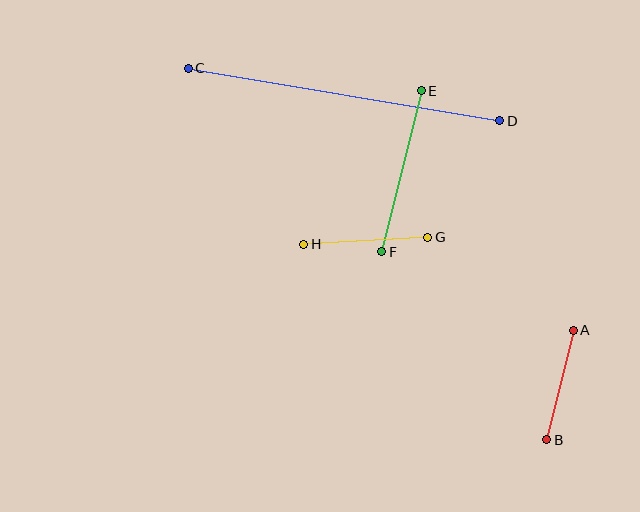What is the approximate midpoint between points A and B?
The midpoint is at approximately (560, 385) pixels.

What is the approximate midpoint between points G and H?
The midpoint is at approximately (366, 241) pixels.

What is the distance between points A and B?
The distance is approximately 113 pixels.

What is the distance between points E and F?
The distance is approximately 166 pixels.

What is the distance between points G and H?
The distance is approximately 124 pixels.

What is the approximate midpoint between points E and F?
The midpoint is at approximately (402, 171) pixels.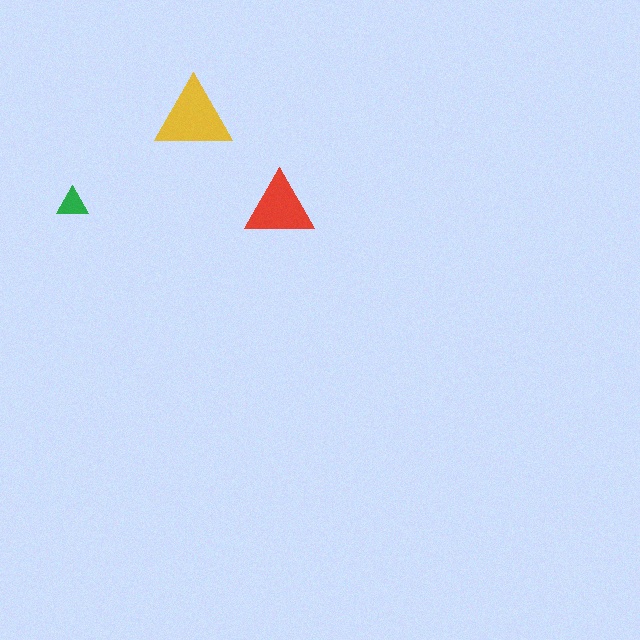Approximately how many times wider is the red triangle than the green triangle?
About 2 times wider.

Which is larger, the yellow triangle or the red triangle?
The yellow one.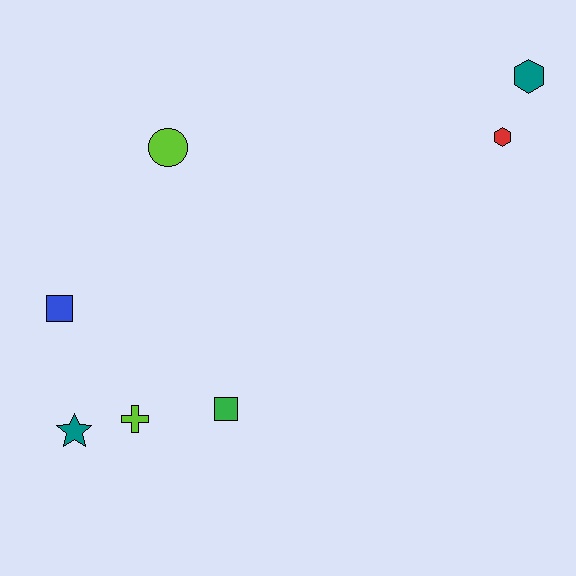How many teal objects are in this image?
There are 2 teal objects.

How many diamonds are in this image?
There are no diamonds.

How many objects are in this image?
There are 7 objects.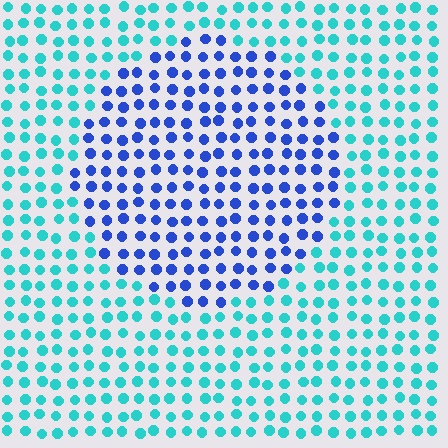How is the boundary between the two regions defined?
The boundary is defined purely by a slight shift in hue (about 51 degrees). Spacing, size, and orientation are identical on both sides.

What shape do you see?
I see a circle.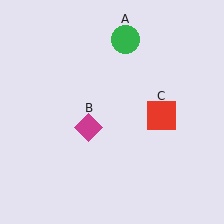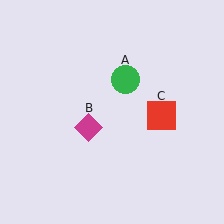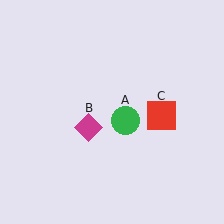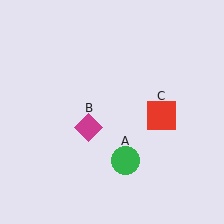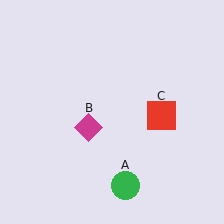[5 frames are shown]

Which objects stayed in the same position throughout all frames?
Magenta diamond (object B) and red square (object C) remained stationary.